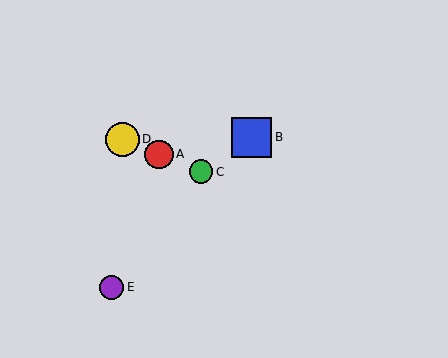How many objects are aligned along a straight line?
3 objects (A, C, D) are aligned along a straight line.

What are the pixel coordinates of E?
Object E is at (111, 287).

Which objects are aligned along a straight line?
Objects A, C, D are aligned along a straight line.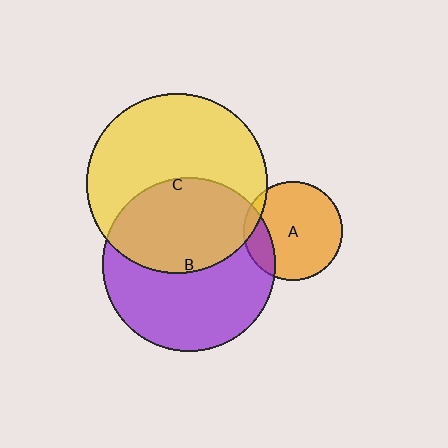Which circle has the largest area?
Circle C (yellow).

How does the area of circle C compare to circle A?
Approximately 3.3 times.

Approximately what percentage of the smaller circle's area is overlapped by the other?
Approximately 45%.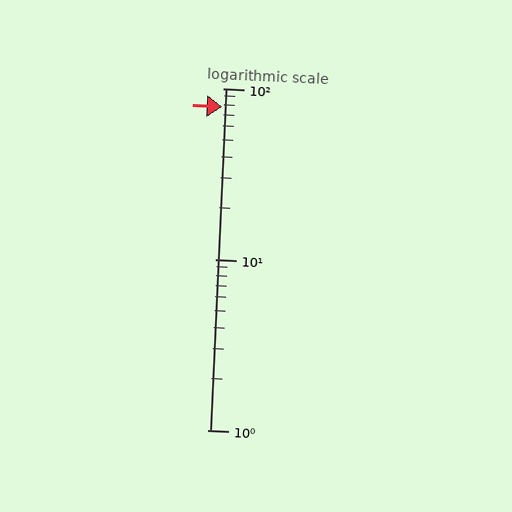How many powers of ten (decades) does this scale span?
The scale spans 2 decades, from 1 to 100.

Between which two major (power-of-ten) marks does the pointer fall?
The pointer is between 10 and 100.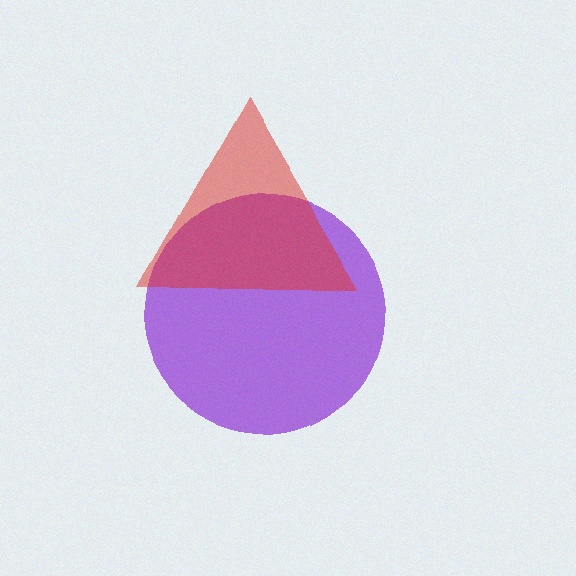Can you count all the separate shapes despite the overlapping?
Yes, there are 2 separate shapes.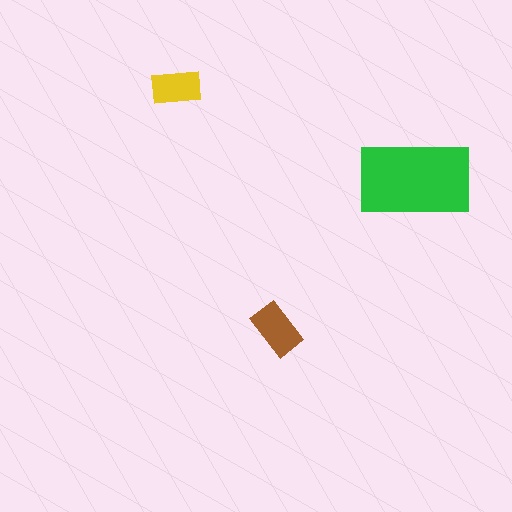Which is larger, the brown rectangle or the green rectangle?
The green one.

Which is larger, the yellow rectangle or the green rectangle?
The green one.